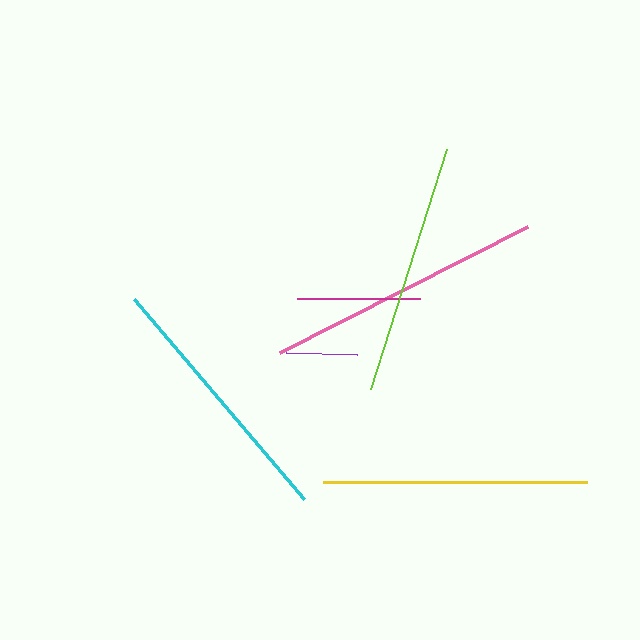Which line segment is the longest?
The pink line is the longest at approximately 278 pixels.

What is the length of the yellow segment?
The yellow segment is approximately 264 pixels long.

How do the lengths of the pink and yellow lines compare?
The pink and yellow lines are approximately the same length.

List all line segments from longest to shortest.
From longest to shortest: pink, yellow, cyan, lime, magenta, purple.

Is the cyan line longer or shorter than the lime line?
The cyan line is longer than the lime line.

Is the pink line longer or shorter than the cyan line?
The pink line is longer than the cyan line.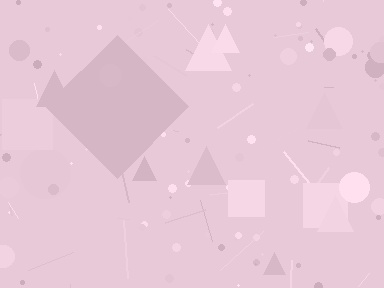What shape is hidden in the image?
A diamond is hidden in the image.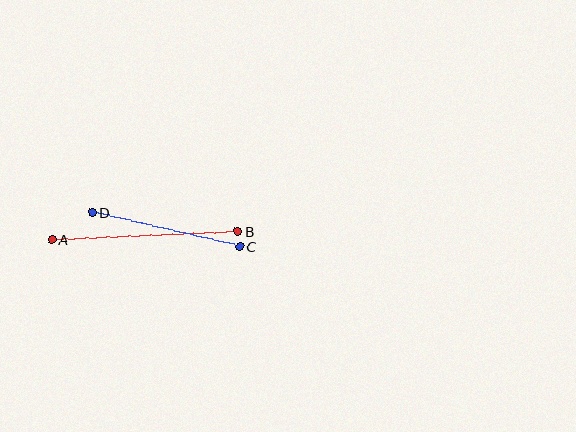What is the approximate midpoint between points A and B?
The midpoint is at approximately (145, 236) pixels.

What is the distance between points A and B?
The distance is approximately 186 pixels.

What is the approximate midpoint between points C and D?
The midpoint is at approximately (166, 229) pixels.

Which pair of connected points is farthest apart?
Points A and B are farthest apart.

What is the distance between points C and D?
The distance is approximately 152 pixels.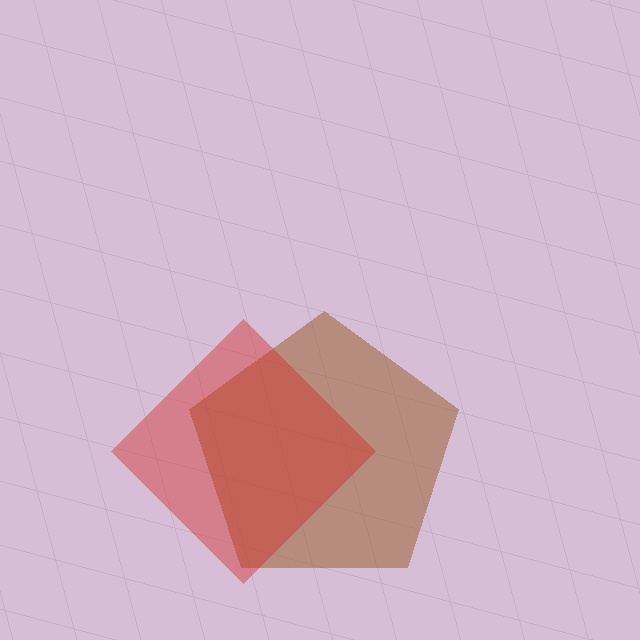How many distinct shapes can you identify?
There are 2 distinct shapes: a brown pentagon, a red diamond.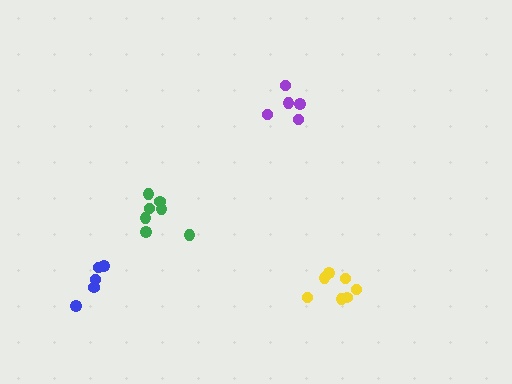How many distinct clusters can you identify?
There are 4 distinct clusters.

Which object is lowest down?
The yellow cluster is bottommost.